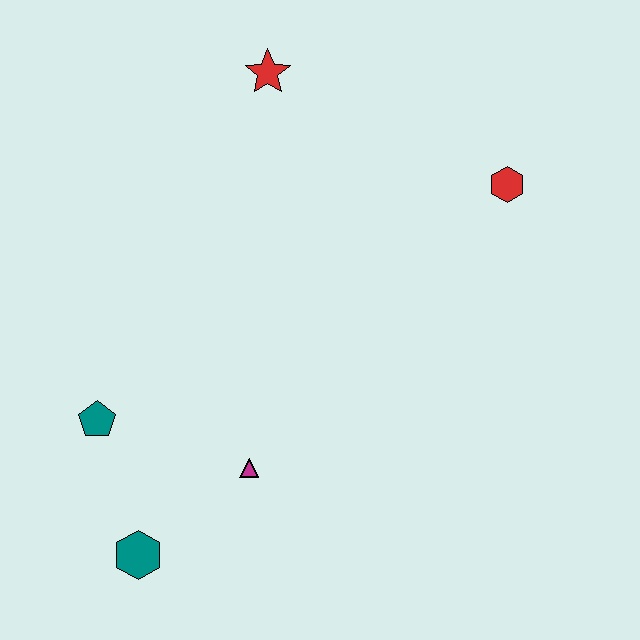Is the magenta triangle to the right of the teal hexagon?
Yes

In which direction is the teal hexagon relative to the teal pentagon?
The teal hexagon is below the teal pentagon.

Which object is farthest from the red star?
The teal hexagon is farthest from the red star.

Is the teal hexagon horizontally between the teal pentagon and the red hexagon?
Yes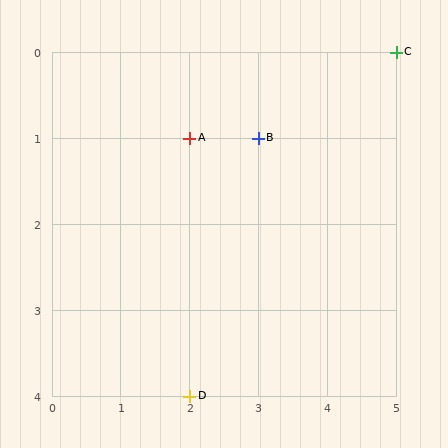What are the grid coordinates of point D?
Point D is at grid coordinates (2, 4).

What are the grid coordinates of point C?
Point C is at grid coordinates (5, 0).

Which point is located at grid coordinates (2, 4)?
Point D is at (2, 4).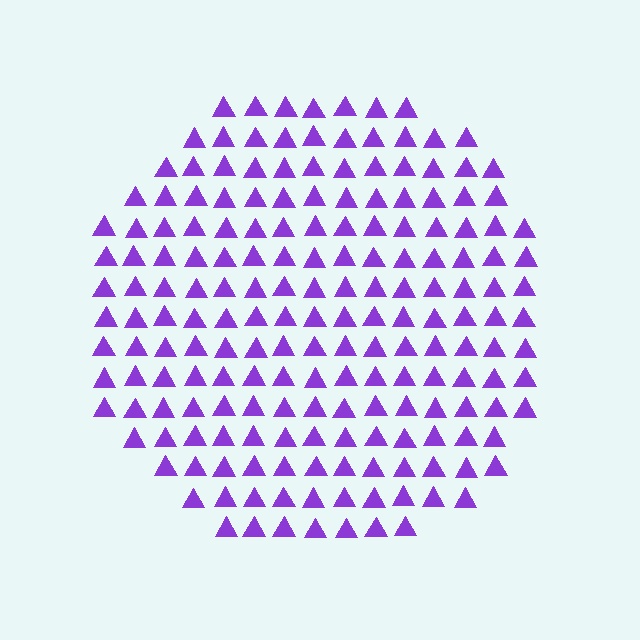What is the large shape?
The large shape is a circle.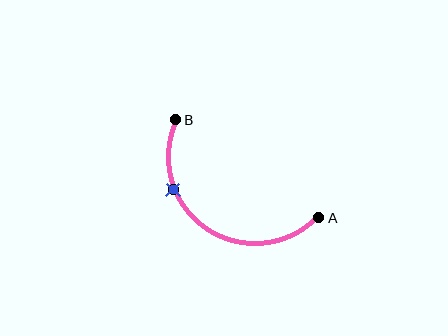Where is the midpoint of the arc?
The arc midpoint is the point on the curve farthest from the straight line joining A and B. It sits below and to the left of that line.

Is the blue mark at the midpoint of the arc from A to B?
No. The blue mark lies on the arc but is closer to endpoint B. The arc midpoint would be at the point on the curve equidistant along the arc from both A and B.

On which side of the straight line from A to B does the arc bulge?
The arc bulges below and to the left of the straight line connecting A and B.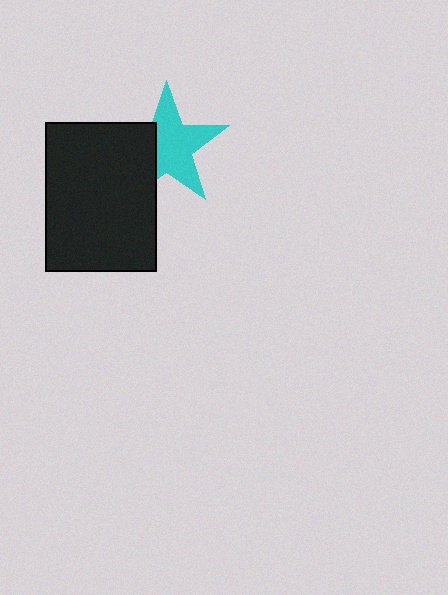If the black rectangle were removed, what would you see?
You would see the complete cyan star.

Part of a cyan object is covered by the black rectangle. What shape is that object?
It is a star.